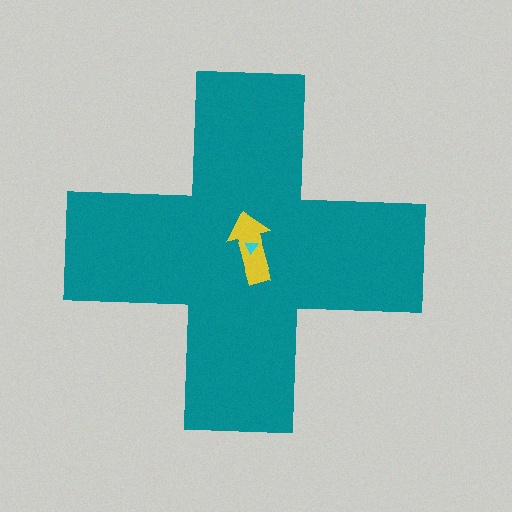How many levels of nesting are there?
3.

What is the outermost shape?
The teal cross.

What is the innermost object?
The cyan triangle.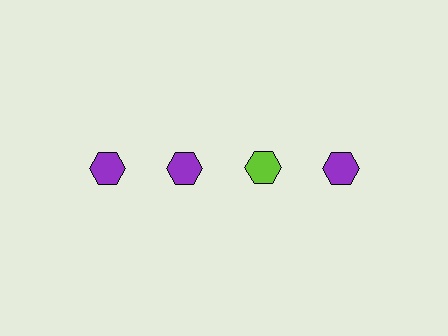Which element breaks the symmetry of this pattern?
The lime hexagon in the top row, center column breaks the symmetry. All other shapes are purple hexagons.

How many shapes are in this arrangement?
There are 4 shapes arranged in a grid pattern.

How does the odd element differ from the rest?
It has a different color: lime instead of purple.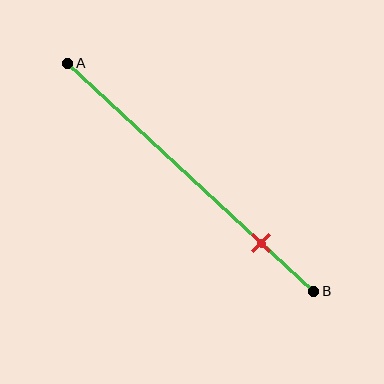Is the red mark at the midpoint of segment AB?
No, the mark is at about 80% from A, not at the 50% midpoint.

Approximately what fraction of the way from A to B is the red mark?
The red mark is approximately 80% of the way from A to B.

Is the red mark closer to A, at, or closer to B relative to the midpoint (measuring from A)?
The red mark is closer to point B than the midpoint of segment AB.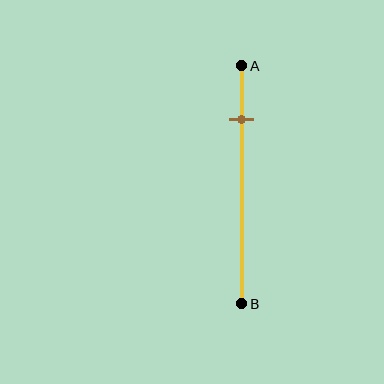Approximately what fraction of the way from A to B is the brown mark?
The brown mark is approximately 25% of the way from A to B.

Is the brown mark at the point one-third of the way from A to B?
No, the mark is at about 25% from A, not at the 33% one-third point.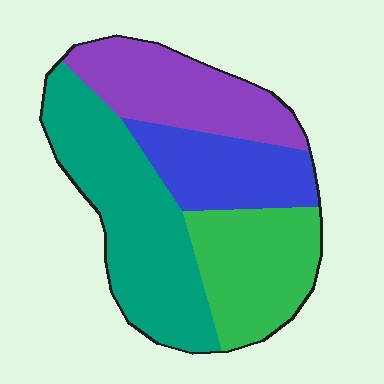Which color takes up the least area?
Blue, at roughly 20%.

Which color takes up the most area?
Teal, at roughly 35%.